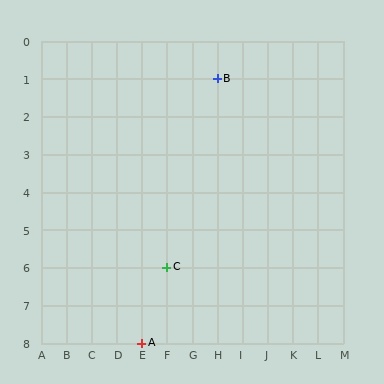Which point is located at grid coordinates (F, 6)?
Point C is at (F, 6).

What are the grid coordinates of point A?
Point A is at grid coordinates (E, 8).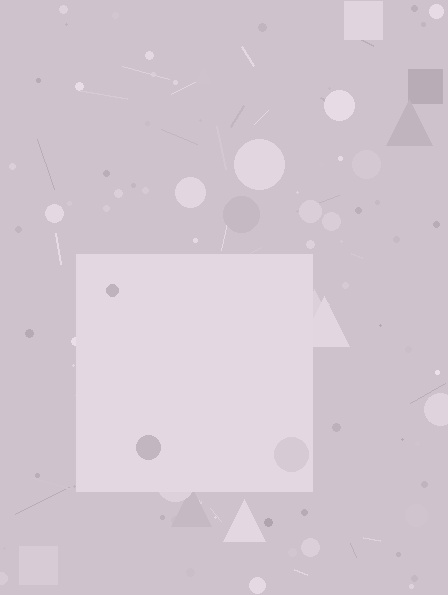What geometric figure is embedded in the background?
A square is embedded in the background.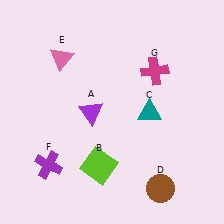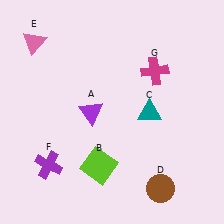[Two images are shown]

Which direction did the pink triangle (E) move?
The pink triangle (E) moved left.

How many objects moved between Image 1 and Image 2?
1 object moved between the two images.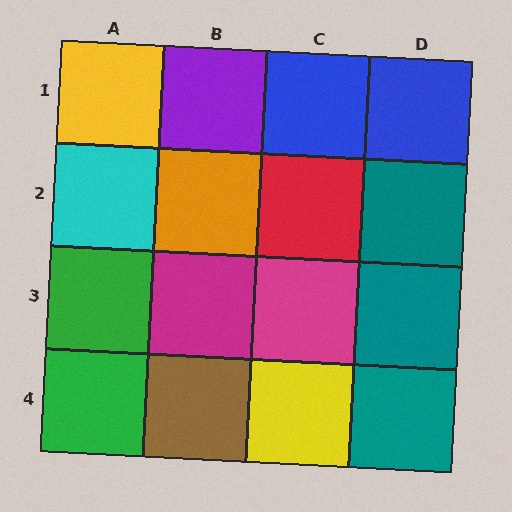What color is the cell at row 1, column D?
Blue.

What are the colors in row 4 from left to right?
Green, brown, yellow, teal.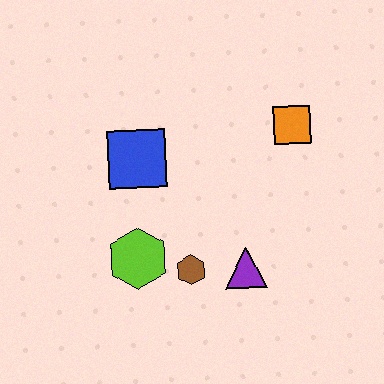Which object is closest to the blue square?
The lime hexagon is closest to the blue square.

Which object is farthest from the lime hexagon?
The orange square is farthest from the lime hexagon.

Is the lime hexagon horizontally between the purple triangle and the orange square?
No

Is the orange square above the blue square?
Yes